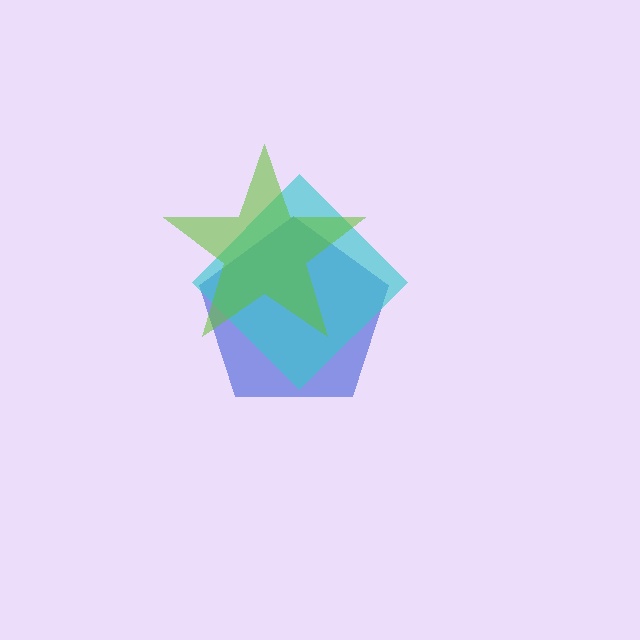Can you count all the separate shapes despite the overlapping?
Yes, there are 3 separate shapes.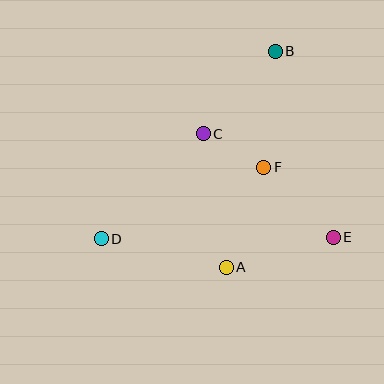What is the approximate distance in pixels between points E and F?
The distance between E and F is approximately 99 pixels.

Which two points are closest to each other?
Points C and F are closest to each other.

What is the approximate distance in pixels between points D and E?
The distance between D and E is approximately 232 pixels.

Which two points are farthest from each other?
Points B and D are farthest from each other.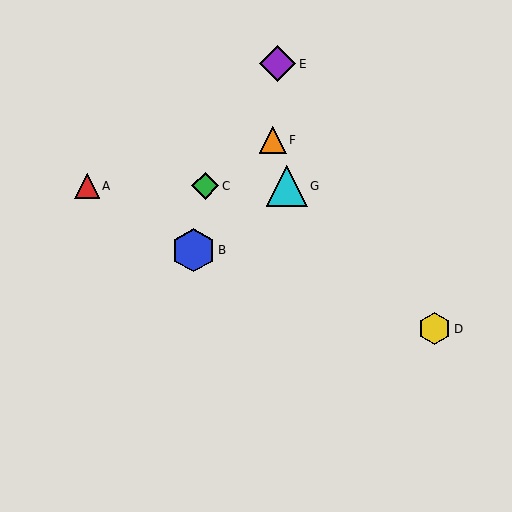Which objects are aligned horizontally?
Objects A, C, G are aligned horizontally.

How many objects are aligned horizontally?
3 objects (A, C, G) are aligned horizontally.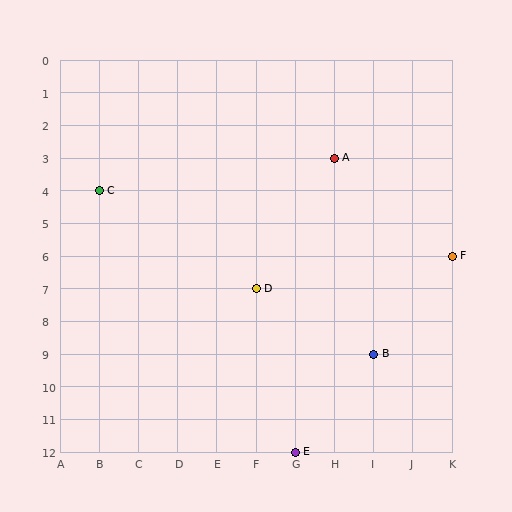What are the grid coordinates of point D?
Point D is at grid coordinates (F, 7).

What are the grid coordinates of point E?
Point E is at grid coordinates (G, 12).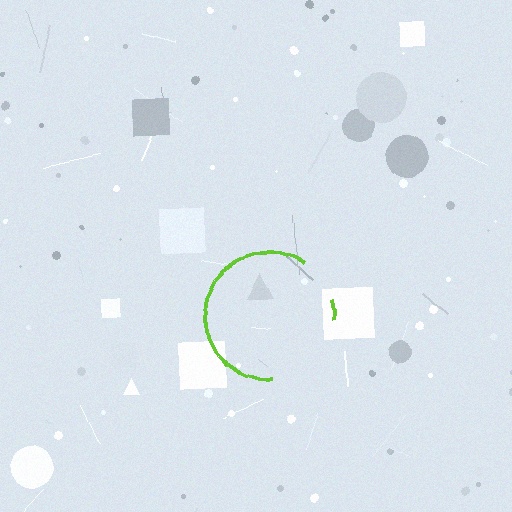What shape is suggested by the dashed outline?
The dashed outline suggests a circle.